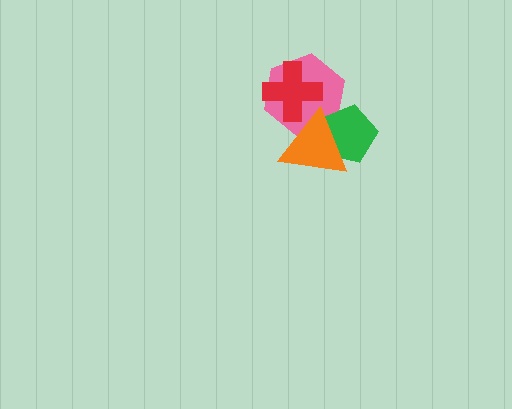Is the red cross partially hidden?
Yes, it is partially covered by another shape.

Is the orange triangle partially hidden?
No, no other shape covers it.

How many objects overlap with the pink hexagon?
3 objects overlap with the pink hexagon.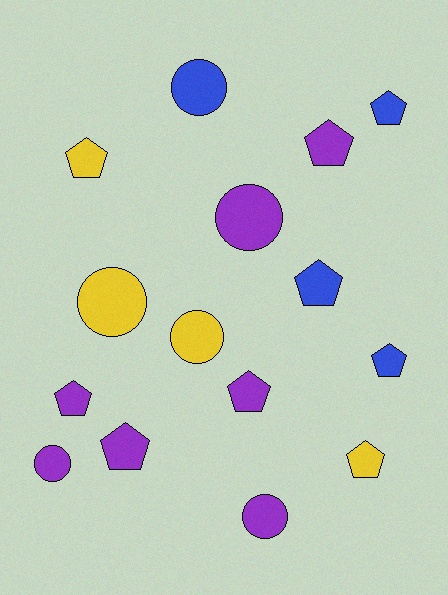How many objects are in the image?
There are 15 objects.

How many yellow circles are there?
There are 2 yellow circles.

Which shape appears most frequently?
Pentagon, with 9 objects.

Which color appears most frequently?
Purple, with 7 objects.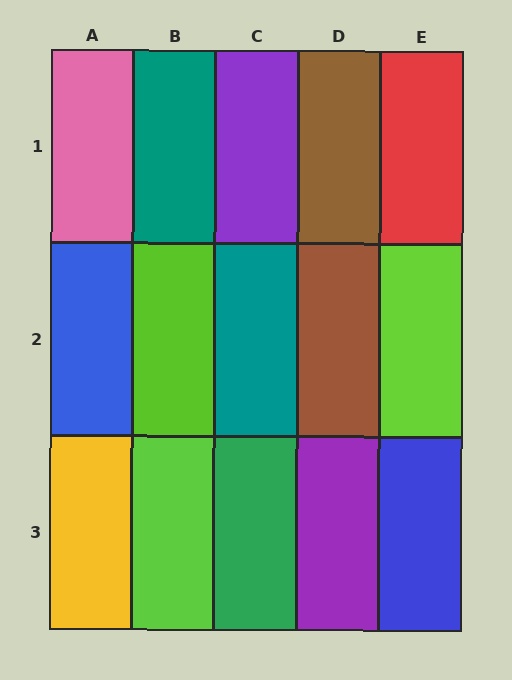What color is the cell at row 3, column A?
Yellow.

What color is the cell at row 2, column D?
Brown.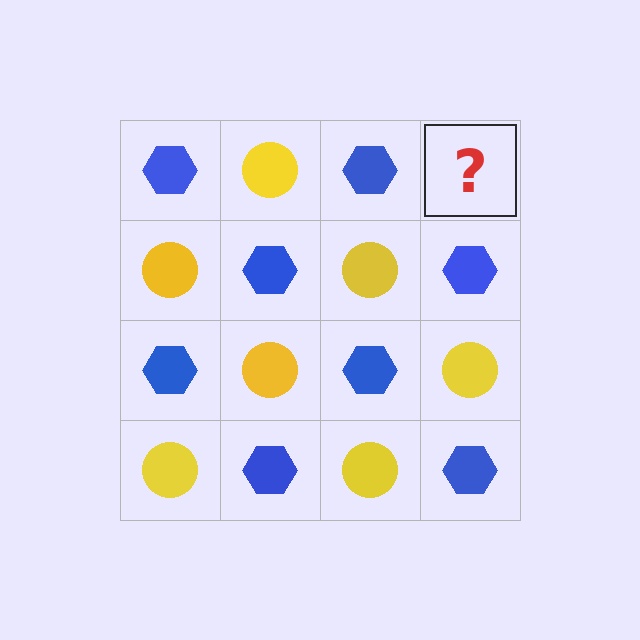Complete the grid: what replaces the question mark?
The question mark should be replaced with a yellow circle.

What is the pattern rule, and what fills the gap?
The rule is that it alternates blue hexagon and yellow circle in a checkerboard pattern. The gap should be filled with a yellow circle.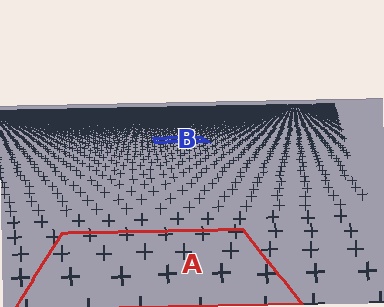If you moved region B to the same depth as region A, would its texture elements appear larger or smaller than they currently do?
They would appear larger. At a closer depth, the same texture elements are projected at a bigger on-screen size.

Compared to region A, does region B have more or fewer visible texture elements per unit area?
Region B has more texture elements per unit area — they are packed more densely because it is farther away.